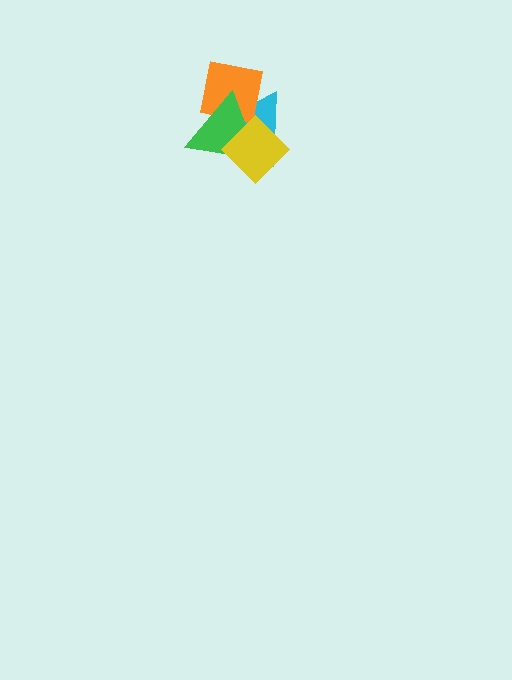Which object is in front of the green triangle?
The yellow diamond is in front of the green triangle.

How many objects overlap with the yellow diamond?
3 objects overlap with the yellow diamond.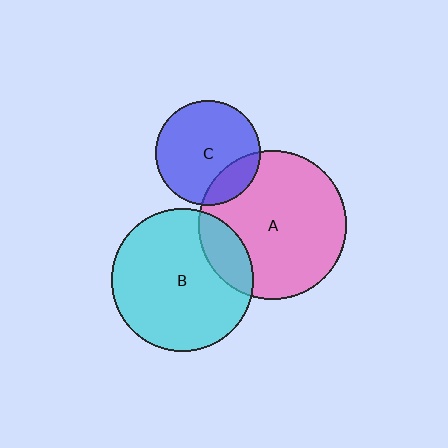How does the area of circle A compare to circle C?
Approximately 2.0 times.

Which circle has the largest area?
Circle A (pink).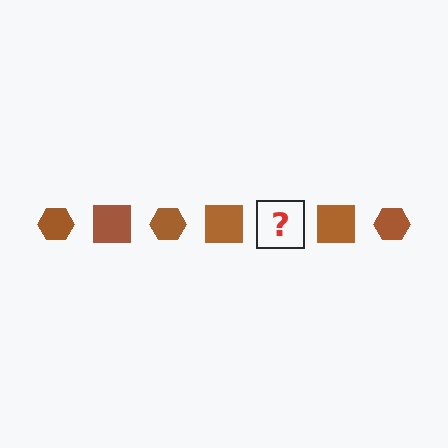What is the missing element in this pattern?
The missing element is a brown hexagon.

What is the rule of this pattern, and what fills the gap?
The rule is that the pattern cycles through hexagon, square shapes in brown. The gap should be filled with a brown hexagon.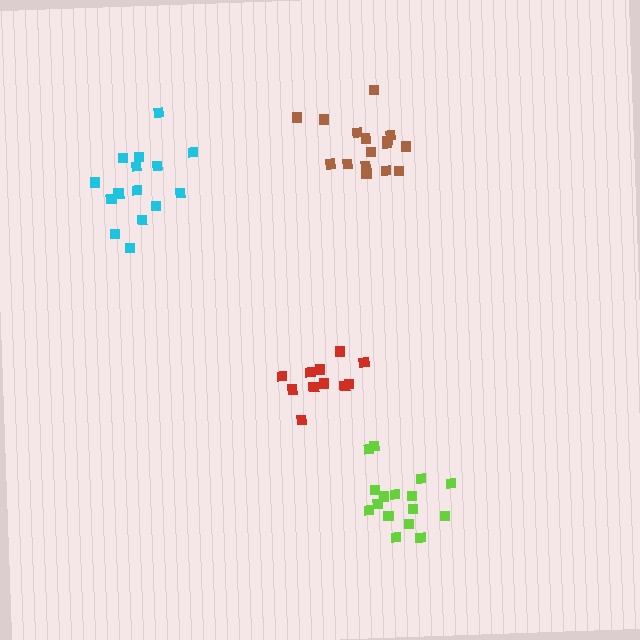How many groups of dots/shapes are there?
There are 4 groups.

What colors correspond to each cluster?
The clusters are colored: lime, red, cyan, brown.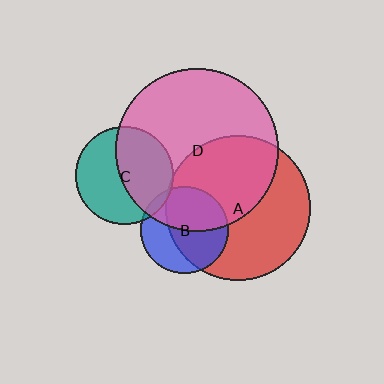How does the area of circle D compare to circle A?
Approximately 1.3 times.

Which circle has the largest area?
Circle D (pink).